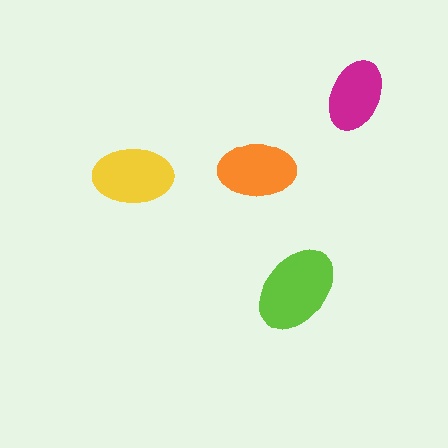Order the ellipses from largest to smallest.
the lime one, the yellow one, the orange one, the magenta one.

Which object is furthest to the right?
The magenta ellipse is rightmost.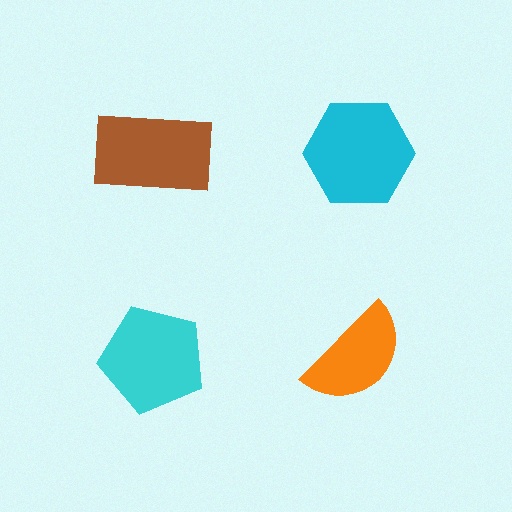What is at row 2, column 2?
An orange semicircle.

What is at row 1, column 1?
A brown rectangle.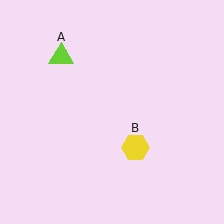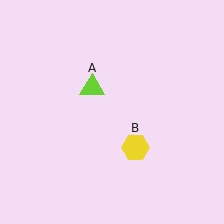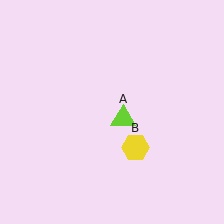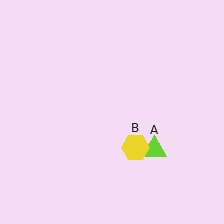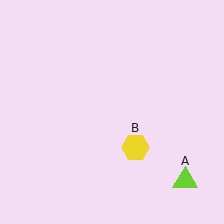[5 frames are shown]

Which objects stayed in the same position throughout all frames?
Yellow hexagon (object B) remained stationary.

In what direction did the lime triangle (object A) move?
The lime triangle (object A) moved down and to the right.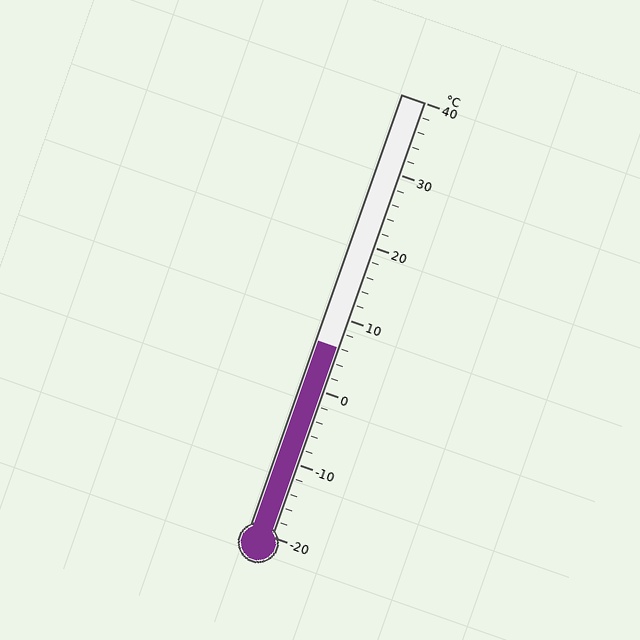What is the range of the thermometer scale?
The thermometer scale ranges from -20°C to 40°C.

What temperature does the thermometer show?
The thermometer shows approximately 6°C.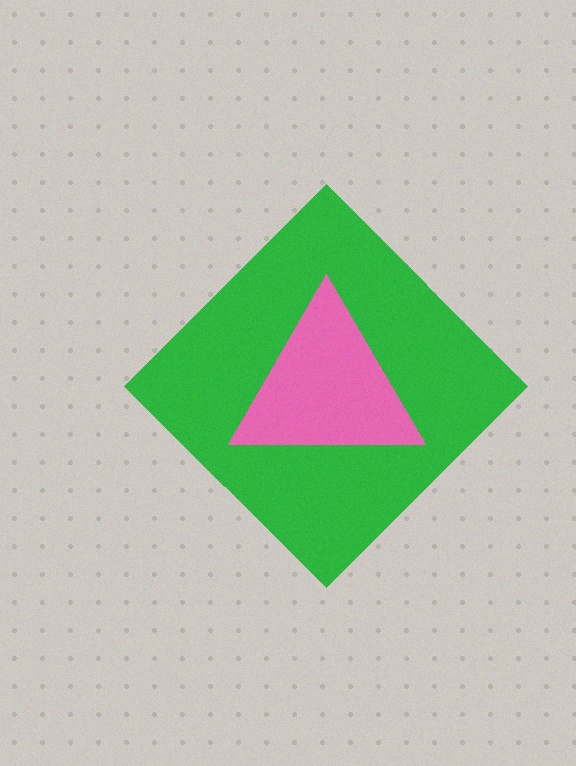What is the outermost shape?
The green diamond.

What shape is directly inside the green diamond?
The pink triangle.